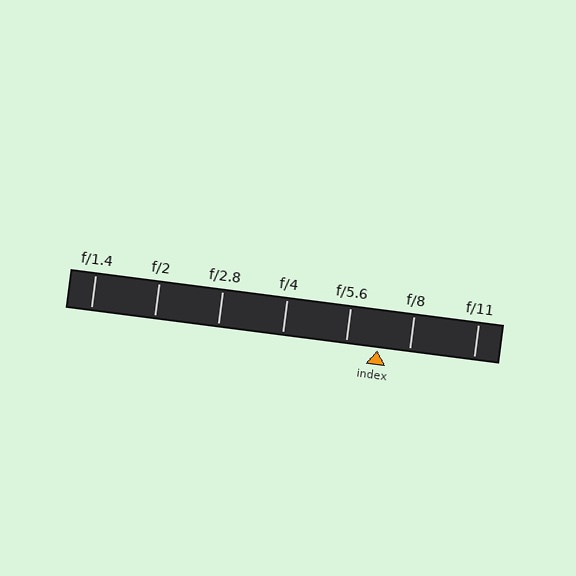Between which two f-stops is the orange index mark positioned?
The index mark is between f/5.6 and f/8.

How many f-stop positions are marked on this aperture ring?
There are 7 f-stop positions marked.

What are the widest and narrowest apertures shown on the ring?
The widest aperture shown is f/1.4 and the narrowest is f/11.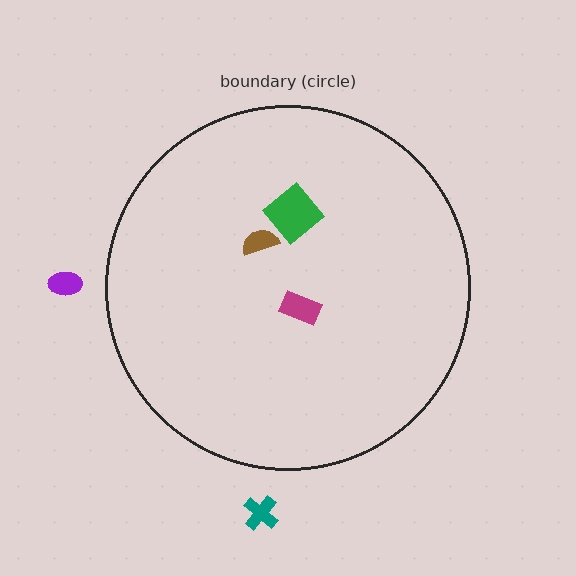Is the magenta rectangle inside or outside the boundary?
Inside.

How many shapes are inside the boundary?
3 inside, 2 outside.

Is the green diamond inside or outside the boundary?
Inside.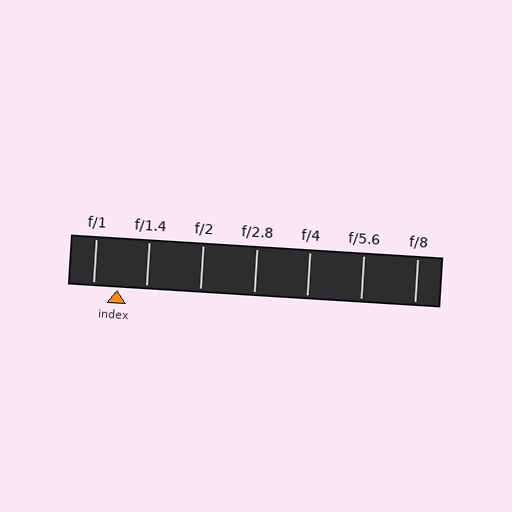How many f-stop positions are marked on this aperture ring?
There are 7 f-stop positions marked.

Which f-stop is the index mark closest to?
The index mark is closest to f/1.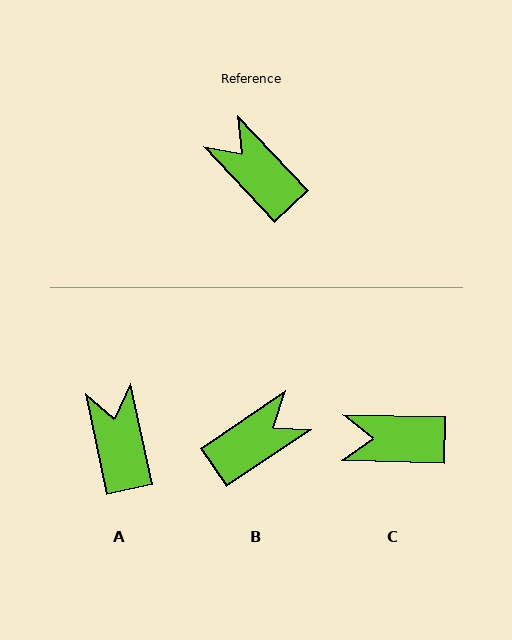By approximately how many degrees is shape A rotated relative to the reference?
Approximately 31 degrees clockwise.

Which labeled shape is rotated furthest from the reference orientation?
B, about 99 degrees away.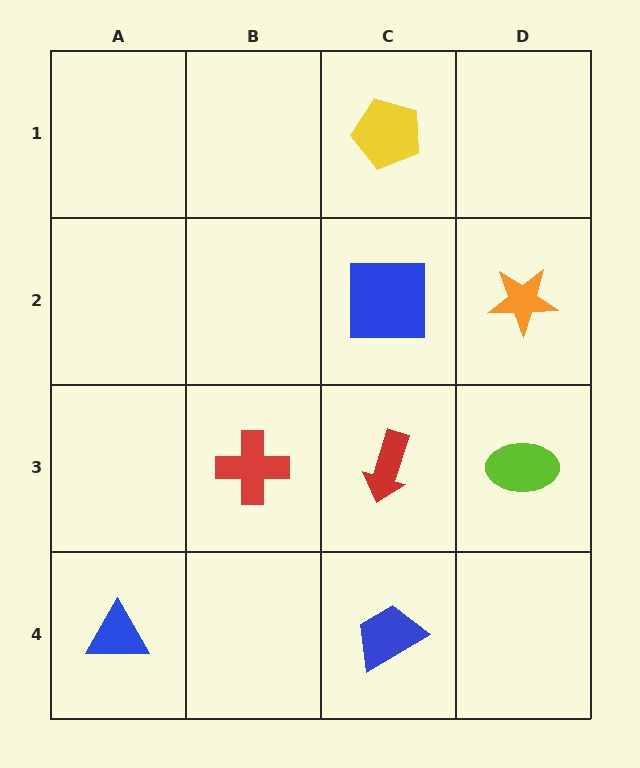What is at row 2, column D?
An orange star.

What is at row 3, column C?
A red arrow.